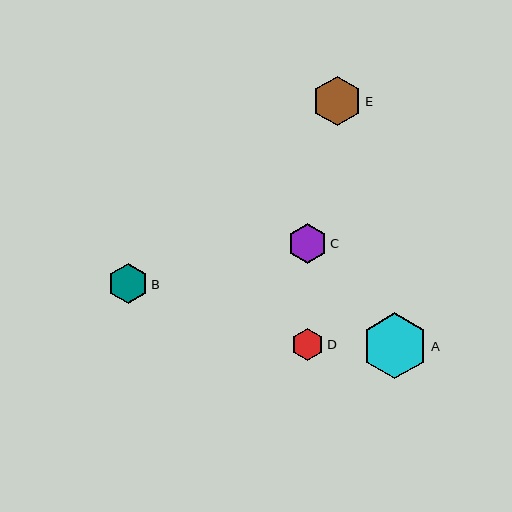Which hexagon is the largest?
Hexagon A is the largest with a size of approximately 66 pixels.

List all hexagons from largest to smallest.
From largest to smallest: A, E, B, C, D.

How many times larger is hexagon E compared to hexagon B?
Hexagon E is approximately 1.2 times the size of hexagon B.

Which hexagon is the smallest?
Hexagon D is the smallest with a size of approximately 32 pixels.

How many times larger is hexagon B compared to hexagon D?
Hexagon B is approximately 1.3 times the size of hexagon D.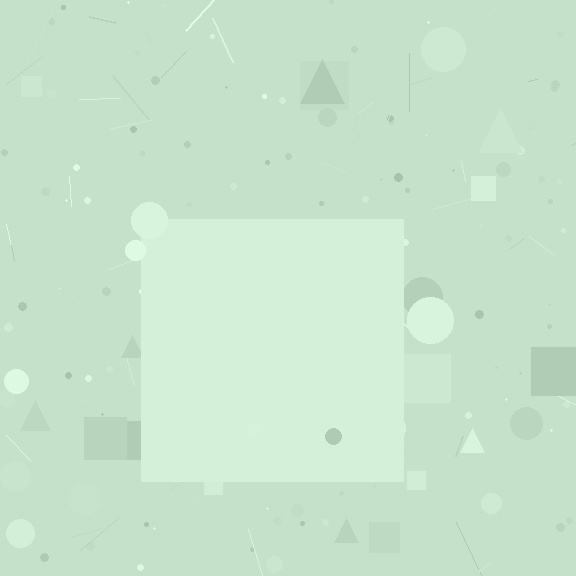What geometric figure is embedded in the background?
A square is embedded in the background.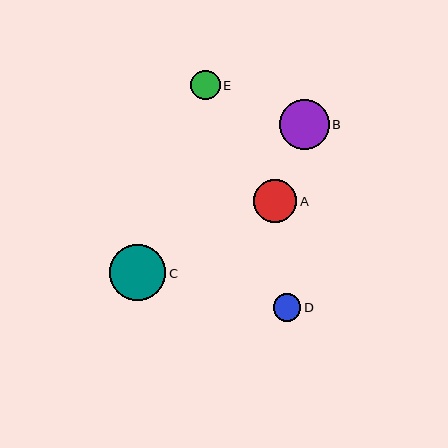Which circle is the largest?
Circle C is the largest with a size of approximately 56 pixels.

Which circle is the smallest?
Circle D is the smallest with a size of approximately 27 pixels.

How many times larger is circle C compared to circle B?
Circle C is approximately 1.1 times the size of circle B.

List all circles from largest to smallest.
From largest to smallest: C, B, A, E, D.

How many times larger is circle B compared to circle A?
Circle B is approximately 1.1 times the size of circle A.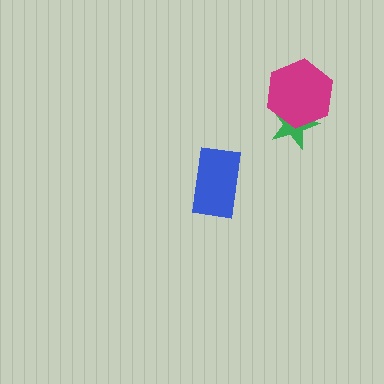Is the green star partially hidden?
Yes, it is partially covered by another shape.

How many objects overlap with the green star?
1 object overlaps with the green star.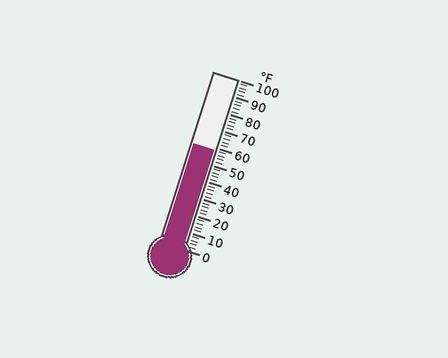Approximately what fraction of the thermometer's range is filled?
The thermometer is filled to approximately 60% of its range.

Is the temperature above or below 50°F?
The temperature is above 50°F.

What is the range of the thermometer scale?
The thermometer scale ranges from 0°F to 100°F.